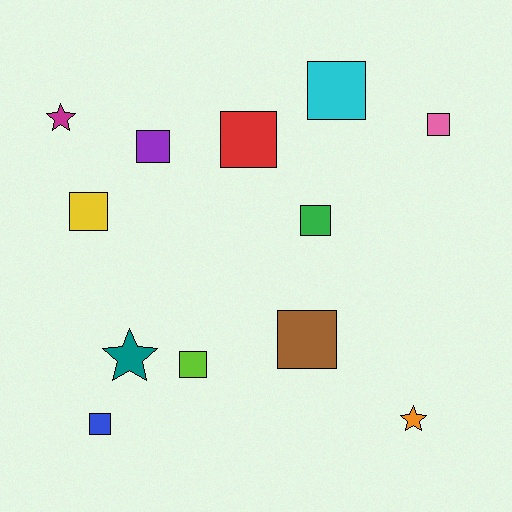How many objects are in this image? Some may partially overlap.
There are 12 objects.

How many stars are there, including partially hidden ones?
There are 3 stars.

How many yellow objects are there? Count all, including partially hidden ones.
There is 1 yellow object.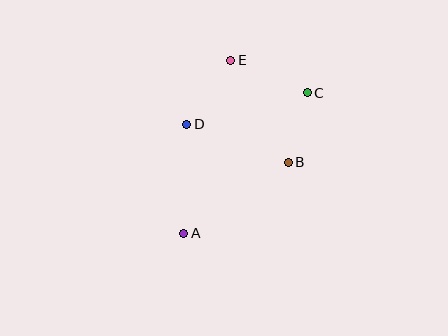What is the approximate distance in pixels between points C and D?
The distance between C and D is approximately 125 pixels.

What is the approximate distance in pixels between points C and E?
The distance between C and E is approximately 83 pixels.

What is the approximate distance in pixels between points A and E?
The distance between A and E is approximately 179 pixels.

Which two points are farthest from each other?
Points A and C are farthest from each other.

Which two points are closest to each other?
Points B and C are closest to each other.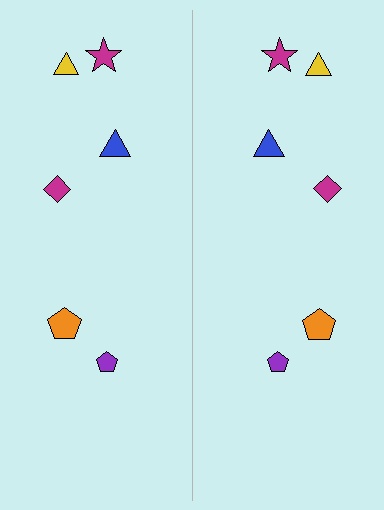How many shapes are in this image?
There are 12 shapes in this image.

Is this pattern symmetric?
Yes, this pattern has bilateral (reflection) symmetry.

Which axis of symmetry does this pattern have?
The pattern has a vertical axis of symmetry running through the center of the image.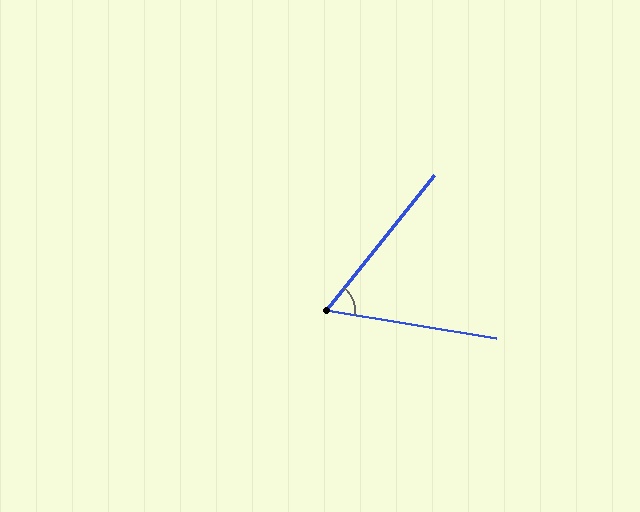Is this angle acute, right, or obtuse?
It is acute.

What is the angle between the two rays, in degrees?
Approximately 61 degrees.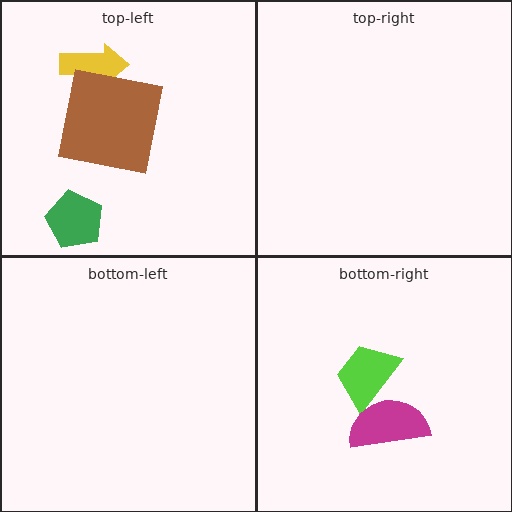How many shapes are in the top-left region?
3.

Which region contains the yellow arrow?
The top-left region.